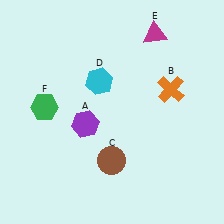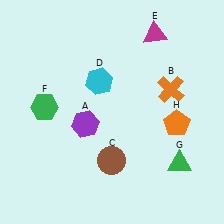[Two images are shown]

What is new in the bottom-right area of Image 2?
An orange pentagon (H) was added in the bottom-right area of Image 2.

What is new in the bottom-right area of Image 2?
A green triangle (G) was added in the bottom-right area of Image 2.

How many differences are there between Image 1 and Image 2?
There are 2 differences between the two images.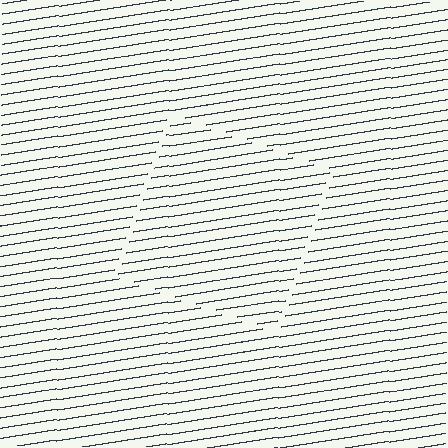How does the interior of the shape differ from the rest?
The interior of the shape contains the same grating, shifted by half a period — the contour is defined by the phase discontinuity where line-ends from the inner and outer gratings abut.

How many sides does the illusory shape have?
4 sides — the line-ends trace a square.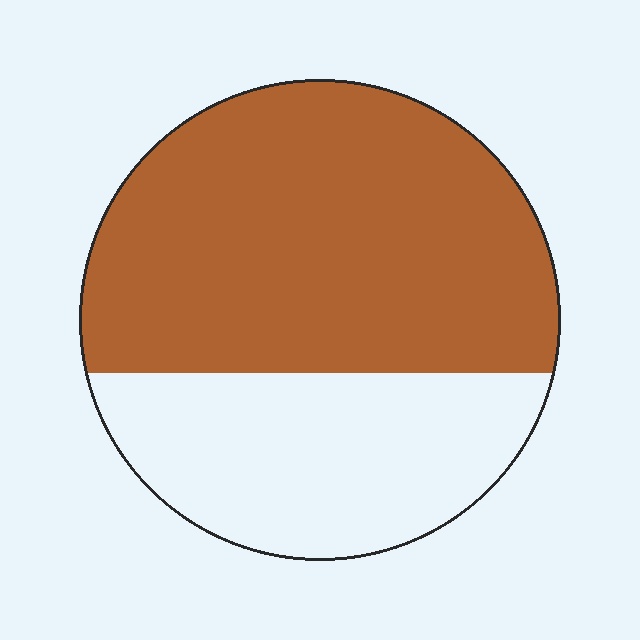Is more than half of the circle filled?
Yes.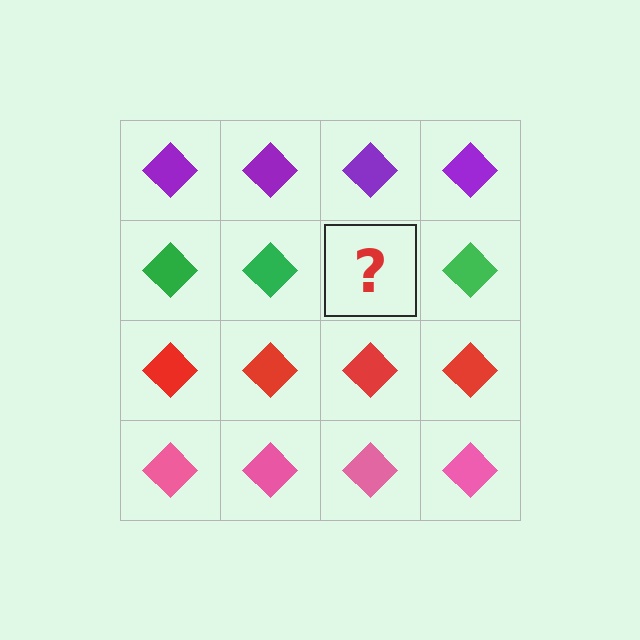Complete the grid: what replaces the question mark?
The question mark should be replaced with a green diamond.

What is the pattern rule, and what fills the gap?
The rule is that each row has a consistent color. The gap should be filled with a green diamond.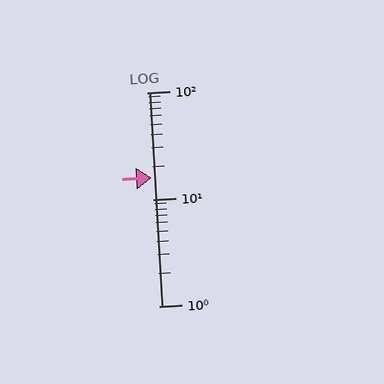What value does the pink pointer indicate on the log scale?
The pointer indicates approximately 16.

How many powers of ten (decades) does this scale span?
The scale spans 2 decades, from 1 to 100.